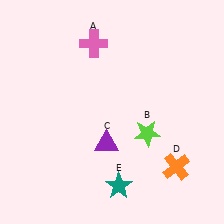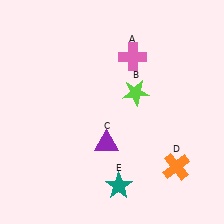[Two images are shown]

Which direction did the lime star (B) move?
The lime star (B) moved up.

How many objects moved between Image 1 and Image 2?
2 objects moved between the two images.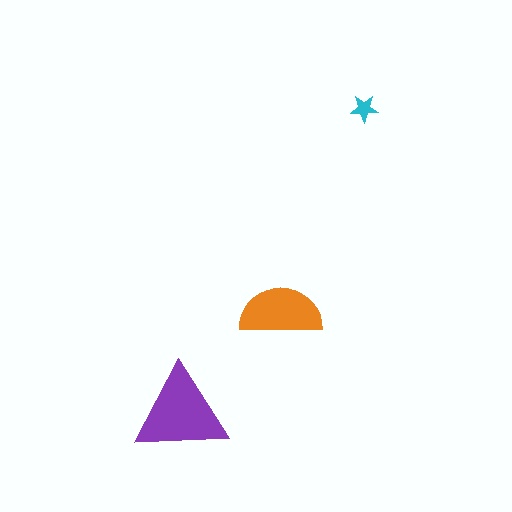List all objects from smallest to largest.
The cyan star, the orange semicircle, the purple triangle.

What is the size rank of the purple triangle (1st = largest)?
1st.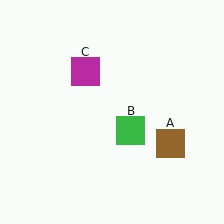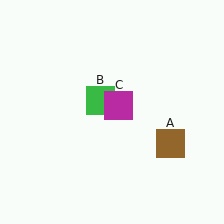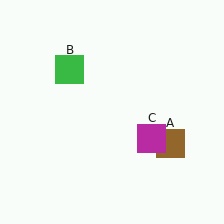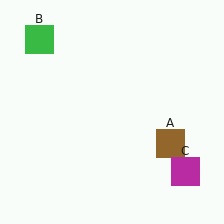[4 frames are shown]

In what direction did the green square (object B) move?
The green square (object B) moved up and to the left.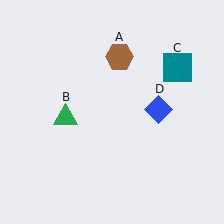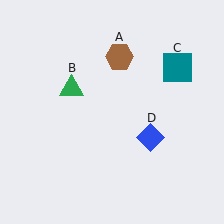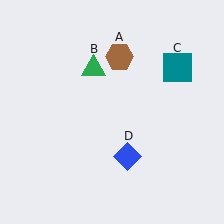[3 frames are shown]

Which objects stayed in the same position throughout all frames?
Brown hexagon (object A) and teal square (object C) remained stationary.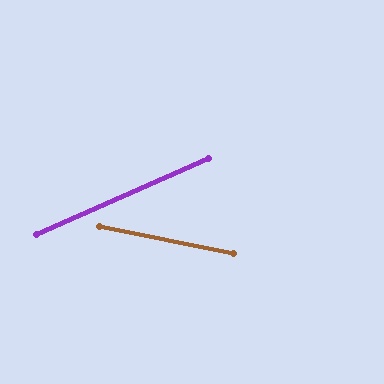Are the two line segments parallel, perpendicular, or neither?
Neither parallel nor perpendicular — they differ by about 35°.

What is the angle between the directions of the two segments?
Approximately 35 degrees.